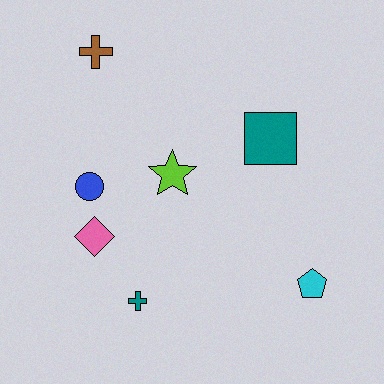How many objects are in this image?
There are 7 objects.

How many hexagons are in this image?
There are no hexagons.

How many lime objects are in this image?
There is 1 lime object.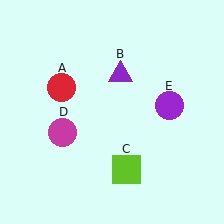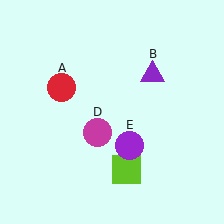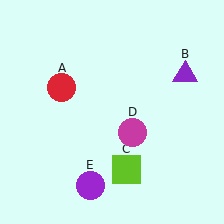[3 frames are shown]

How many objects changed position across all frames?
3 objects changed position: purple triangle (object B), magenta circle (object D), purple circle (object E).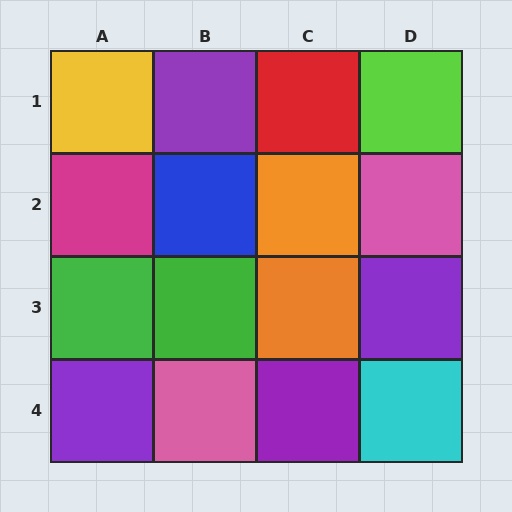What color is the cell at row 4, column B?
Pink.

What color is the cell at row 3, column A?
Green.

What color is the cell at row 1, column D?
Lime.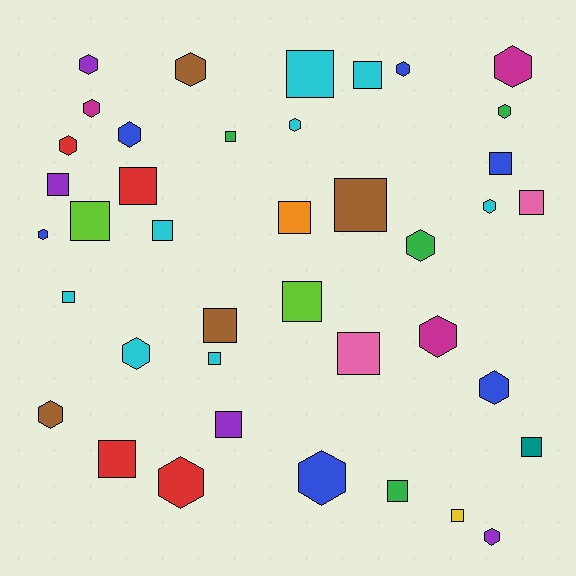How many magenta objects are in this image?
There are 3 magenta objects.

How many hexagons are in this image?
There are 19 hexagons.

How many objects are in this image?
There are 40 objects.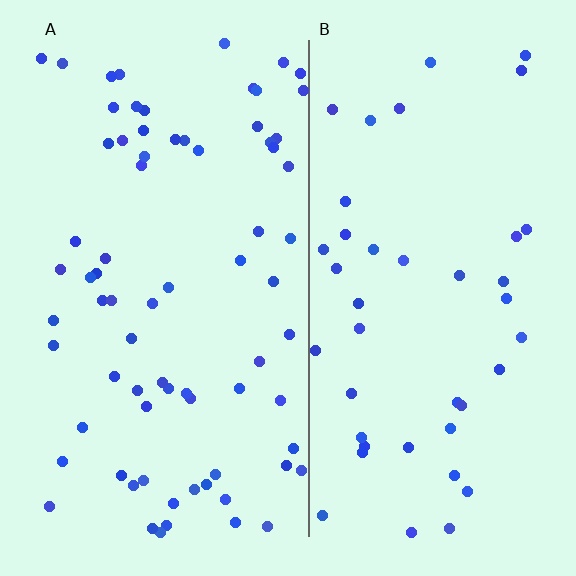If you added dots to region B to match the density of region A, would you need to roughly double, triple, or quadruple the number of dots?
Approximately double.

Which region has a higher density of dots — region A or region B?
A (the left).